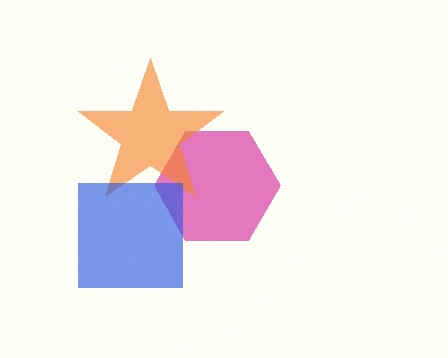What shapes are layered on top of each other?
The layered shapes are: a magenta hexagon, an orange star, a blue square.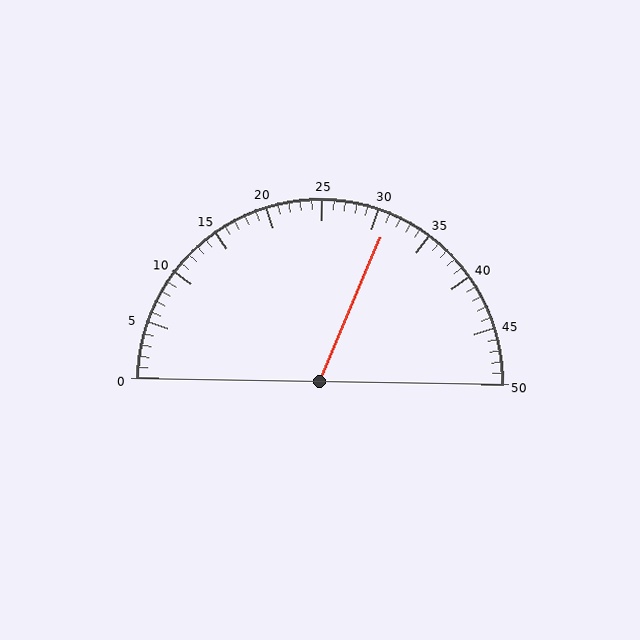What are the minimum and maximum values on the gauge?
The gauge ranges from 0 to 50.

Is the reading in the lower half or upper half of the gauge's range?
The reading is in the upper half of the range (0 to 50).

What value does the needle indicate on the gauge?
The needle indicates approximately 31.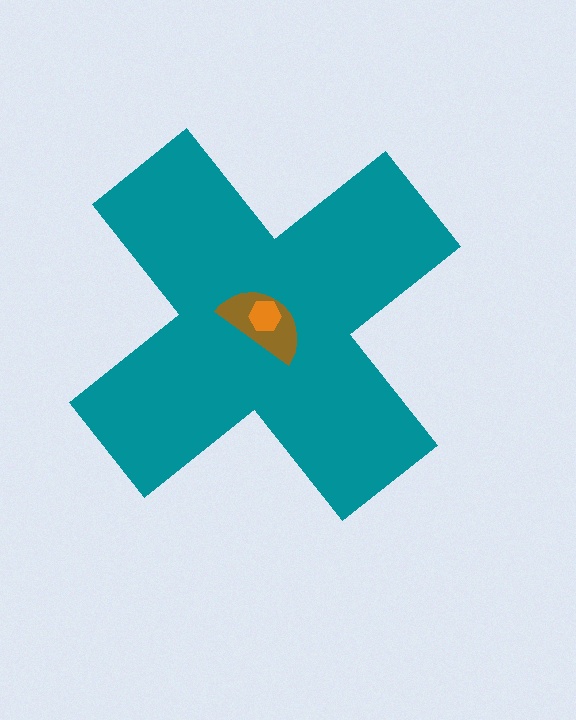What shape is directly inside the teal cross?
The brown semicircle.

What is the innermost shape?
The orange hexagon.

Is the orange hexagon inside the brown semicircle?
Yes.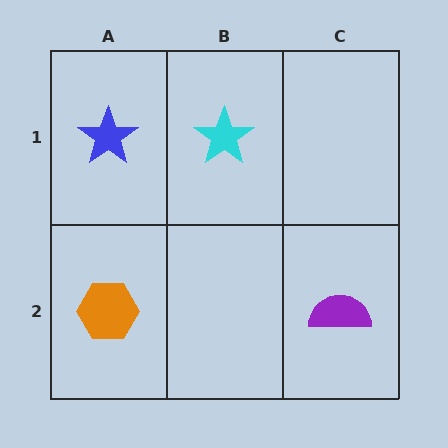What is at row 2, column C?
A purple semicircle.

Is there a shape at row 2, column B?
No, that cell is empty.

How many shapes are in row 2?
2 shapes.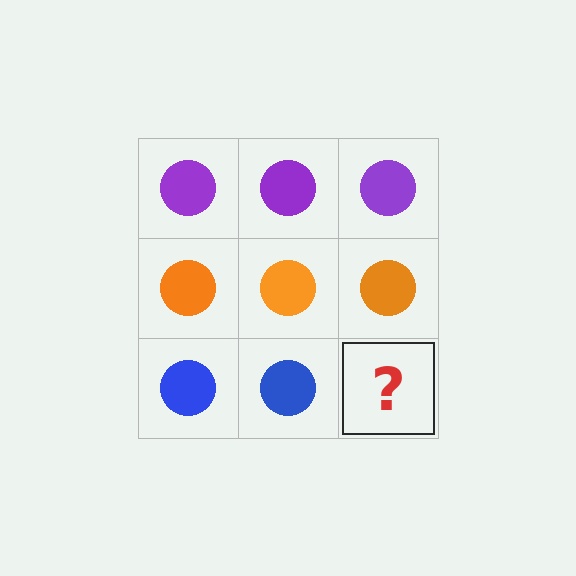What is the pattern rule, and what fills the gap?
The rule is that each row has a consistent color. The gap should be filled with a blue circle.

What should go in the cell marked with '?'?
The missing cell should contain a blue circle.